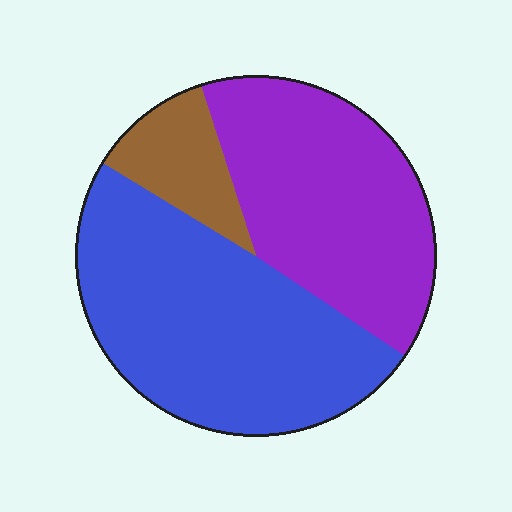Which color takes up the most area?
Blue, at roughly 50%.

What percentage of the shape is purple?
Purple takes up about two fifths (2/5) of the shape.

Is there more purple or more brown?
Purple.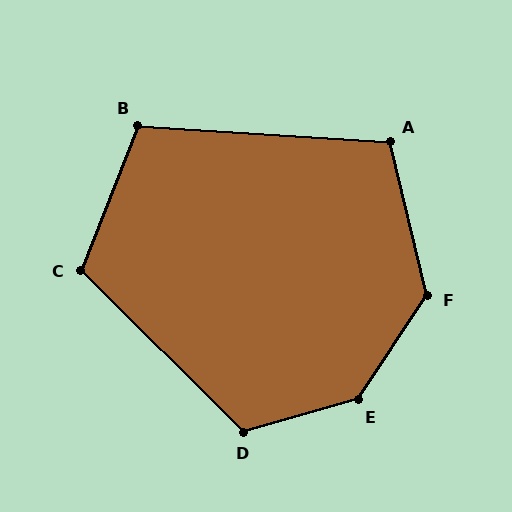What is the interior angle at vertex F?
Approximately 133 degrees (obtuse).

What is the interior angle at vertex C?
Approximately 113 degrees (obtuse).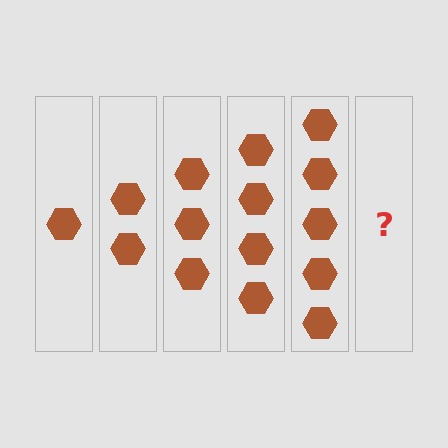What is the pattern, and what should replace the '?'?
The pattern is that each step adds one more hexagon. The '?' should be 6 hexagons.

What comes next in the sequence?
The next element should be 6 hexagons.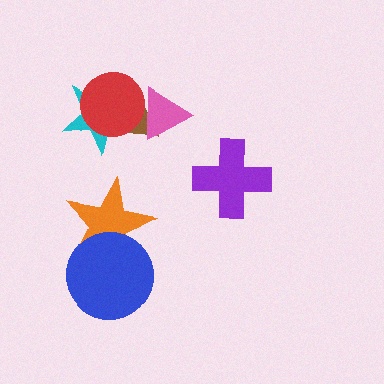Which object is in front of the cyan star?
The red circle is in front of the cyan star.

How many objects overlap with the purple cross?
0 objects overlap with the purple cross.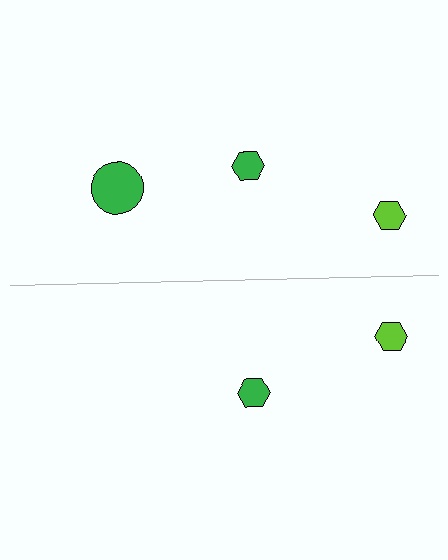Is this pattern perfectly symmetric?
No, the pattern is not perfectly symmetric. A green circle is missing from the bottom side.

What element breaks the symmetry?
A green circle is missing from the bottom side.